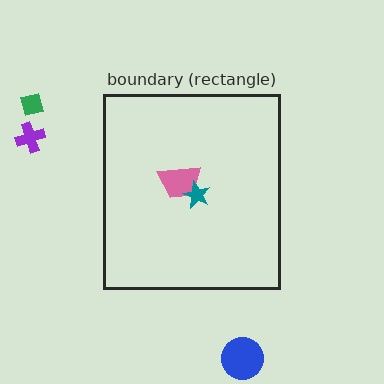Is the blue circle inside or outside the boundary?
Outside.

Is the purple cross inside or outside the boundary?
Outside.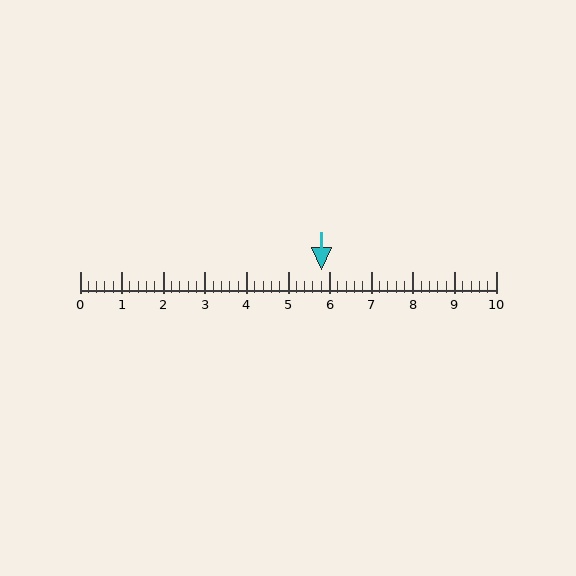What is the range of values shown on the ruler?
The ruler shows values from 0 to 10.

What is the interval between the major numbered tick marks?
The major tick marks are spaced 1 units apart.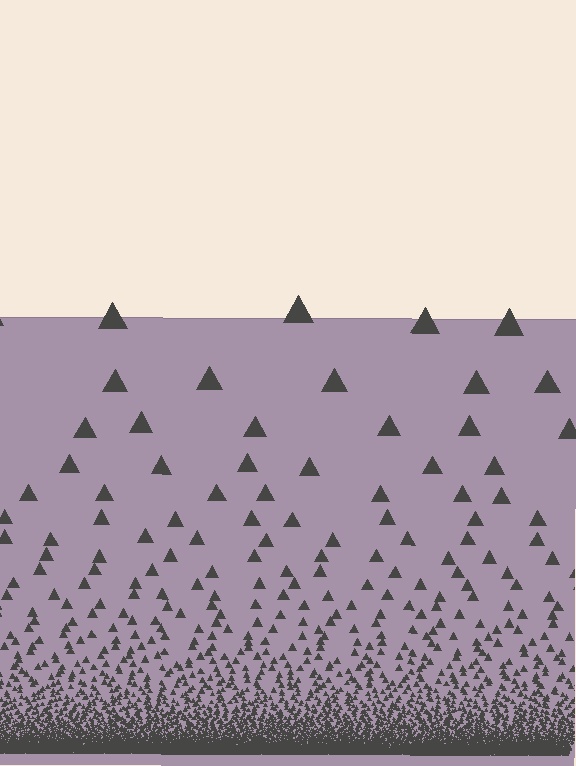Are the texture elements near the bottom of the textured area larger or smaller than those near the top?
Smaller. The gradient is inverted — elements near the bottom are smaller and denser.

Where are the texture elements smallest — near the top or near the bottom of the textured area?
Near the bottom.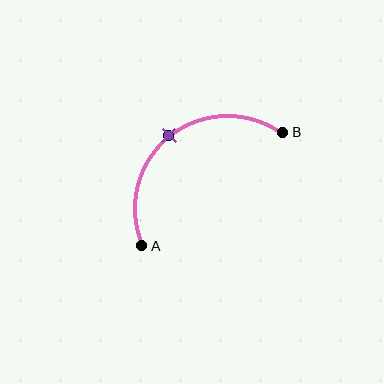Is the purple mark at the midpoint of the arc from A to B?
Yes. The purple mark lies on the arc at equal arc-length from both A and B — it is the arc midpoint.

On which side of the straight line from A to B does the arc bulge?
The arc bulges above and to the left of the straight line connecting A and B.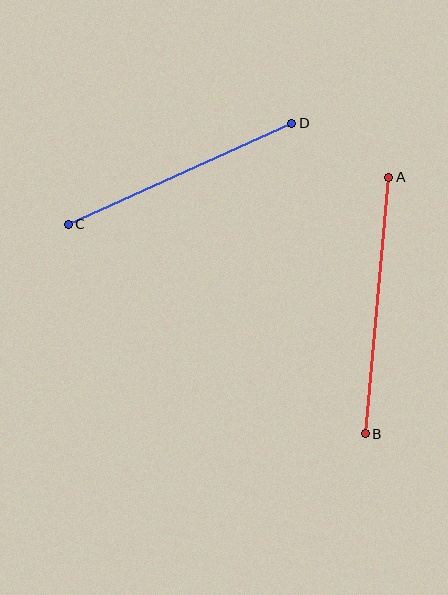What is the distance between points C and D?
The distance is approximately 245 pixels.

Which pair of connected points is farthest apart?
Points A and B are farthest apart.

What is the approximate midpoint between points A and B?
The midpoint is at approximately (377, 306) pixels.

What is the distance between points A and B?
The distance is approximately 257 pixels.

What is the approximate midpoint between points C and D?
The midpoint is at approximately (180, 174) pixels.